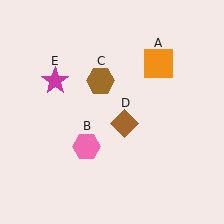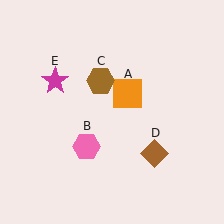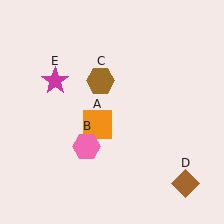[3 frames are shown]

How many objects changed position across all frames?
2 objects changed position: orange square (object A), brown diamond (object D).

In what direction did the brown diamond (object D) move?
The brown diamond (object D) moved down and to the right.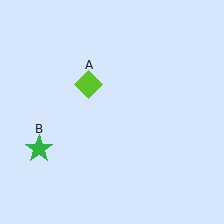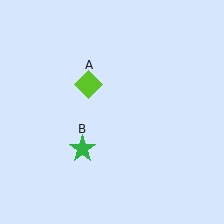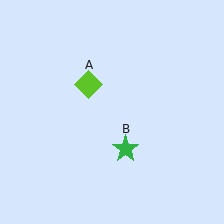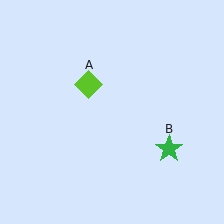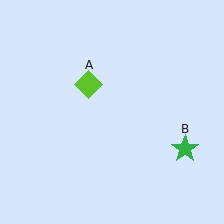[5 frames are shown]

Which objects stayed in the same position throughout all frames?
Lime diamond (object A) remained stationary.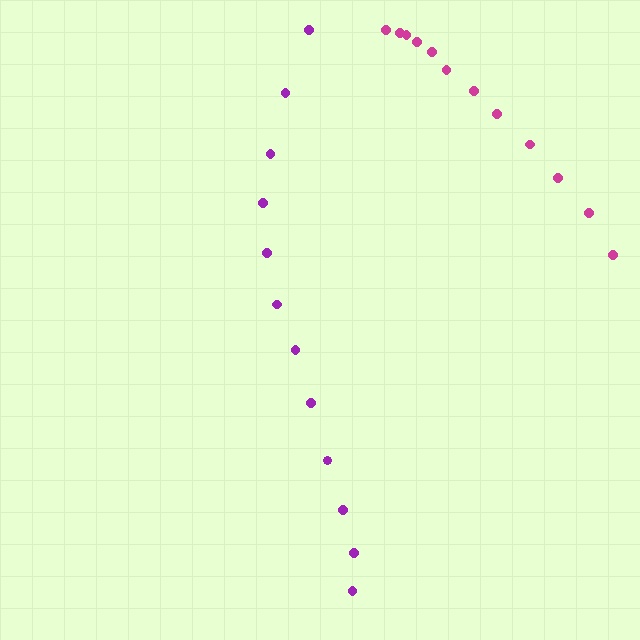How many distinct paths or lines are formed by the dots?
There are 2 distinct paths.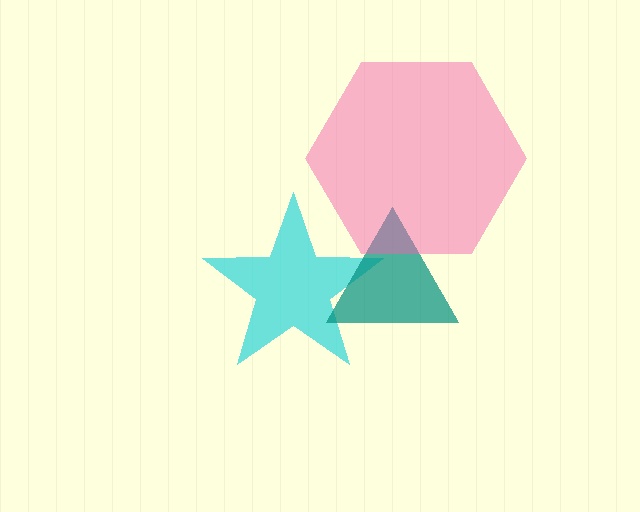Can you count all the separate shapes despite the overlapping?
Yes, there are 3 separate shapes.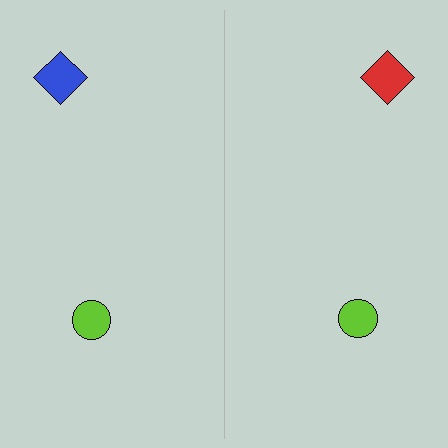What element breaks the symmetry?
The red diamond on the right side breaks the symmetry — its mirror counterpart is blue.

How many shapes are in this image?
There are 4 shapes in this image.